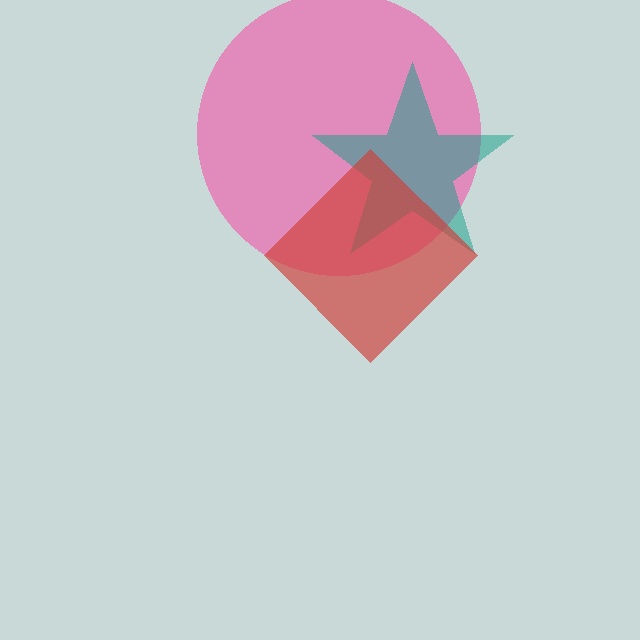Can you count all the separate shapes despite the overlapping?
Yes, there are 3 separate shapes.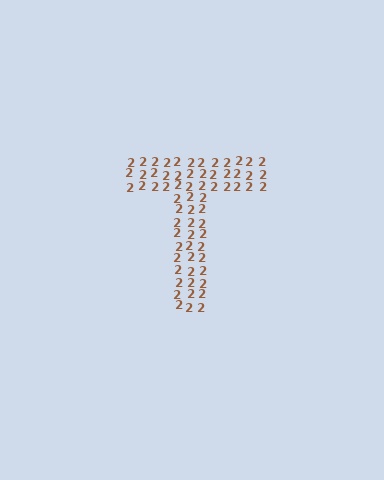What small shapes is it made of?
It is made of small digit 2's.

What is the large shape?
The large shape is the letter T.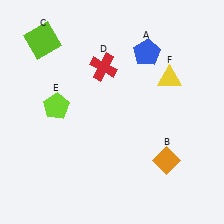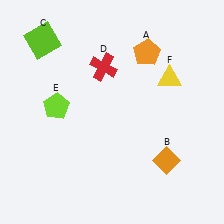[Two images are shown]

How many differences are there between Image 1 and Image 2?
There is 1 difference between the two images.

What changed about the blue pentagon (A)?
In Image 1, A is blue. In Image 2, it changed to orange.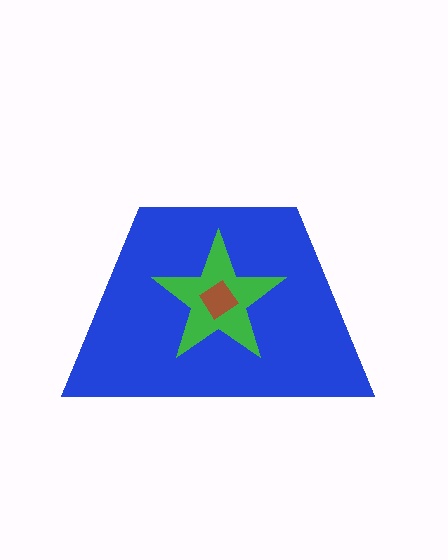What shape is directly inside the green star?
The brown diamond.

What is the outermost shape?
The blue trapezoid.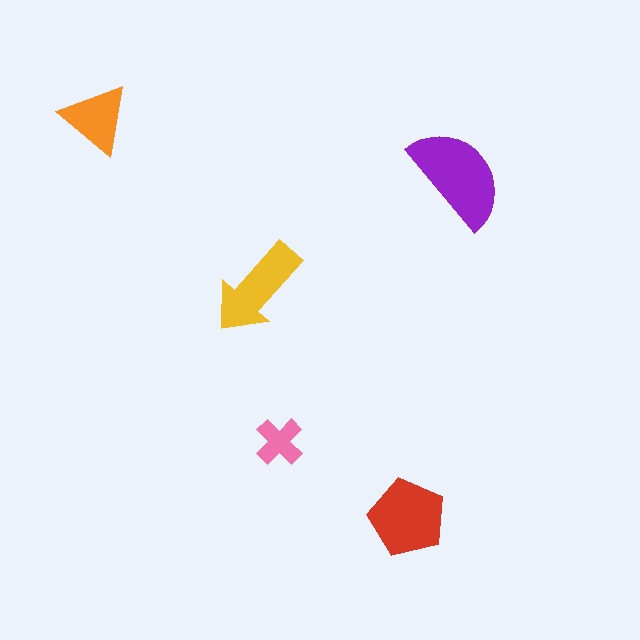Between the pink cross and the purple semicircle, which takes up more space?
The purple semicircle.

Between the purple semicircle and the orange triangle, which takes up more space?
The purple semicircle.